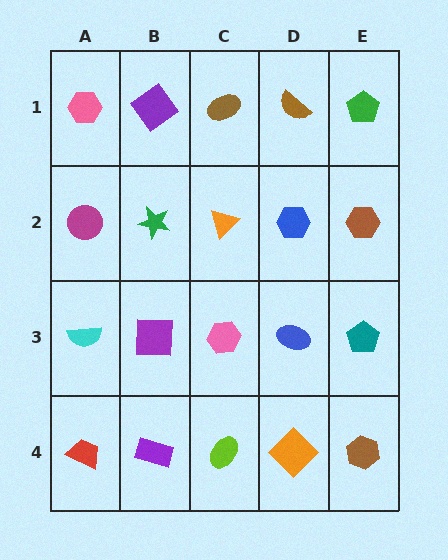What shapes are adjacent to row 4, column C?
A pink hexagon (row 3, column C), a purple rectangle (row 4, column B), an orange diamond (row 4, column D).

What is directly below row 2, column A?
A cyan semicircle.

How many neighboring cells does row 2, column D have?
4.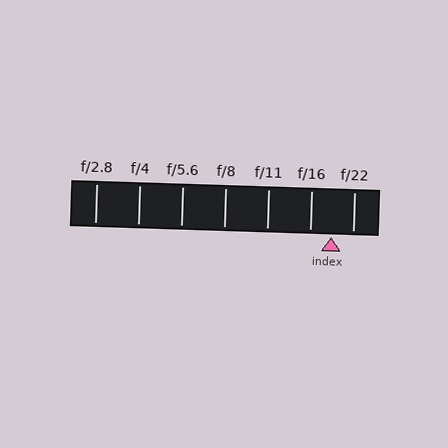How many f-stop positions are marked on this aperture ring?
There are 7 f-stop positions marked.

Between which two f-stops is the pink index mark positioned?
The index mark is between f/16 and f/22.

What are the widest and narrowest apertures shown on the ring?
The widest aperture shown is f/2.8 and the narrowest is f/22.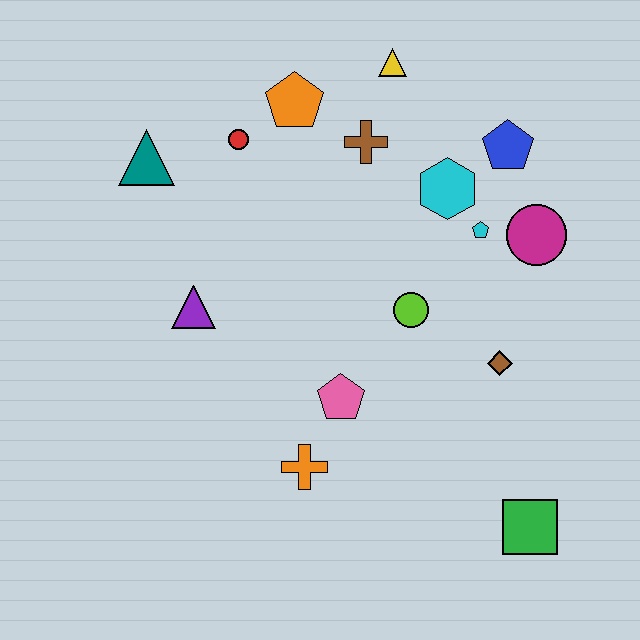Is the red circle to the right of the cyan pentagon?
No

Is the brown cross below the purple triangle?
No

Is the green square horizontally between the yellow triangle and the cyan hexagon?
No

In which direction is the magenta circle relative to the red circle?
The magenta circle is to the right of the red circle.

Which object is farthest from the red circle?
The green square is farthest from the red circle.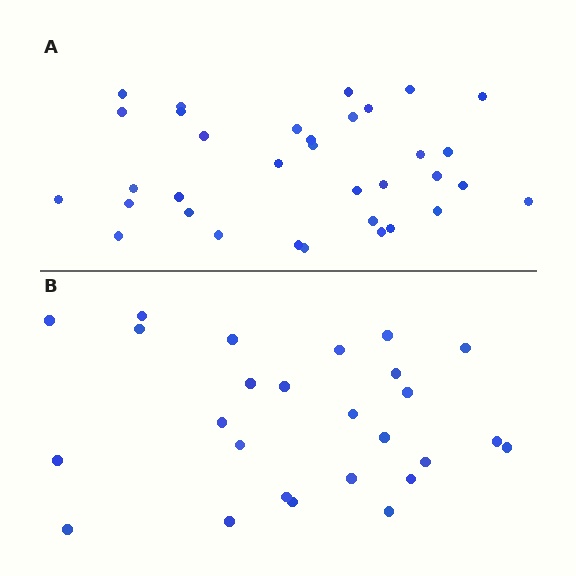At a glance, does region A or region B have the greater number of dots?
Region A (the top region) has more dots.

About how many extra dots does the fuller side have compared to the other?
Region A has roughly 8 or so more dots than region B.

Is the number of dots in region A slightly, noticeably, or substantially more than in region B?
Region A has noticeably more, but not dramatically so. The ratio is roughly 1.3 to 1.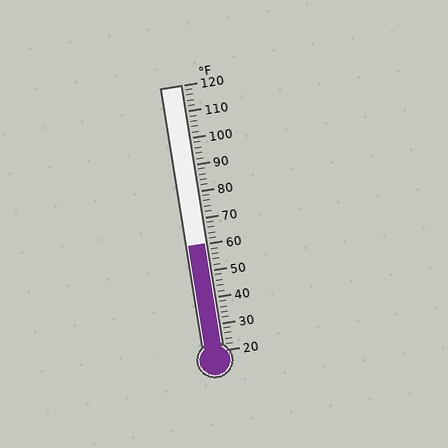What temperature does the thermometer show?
The thermometer shows approximately 60°F.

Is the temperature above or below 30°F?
The temperature is above 30°F.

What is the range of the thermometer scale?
The thermometer scale ranges from 20°F to 120°F.